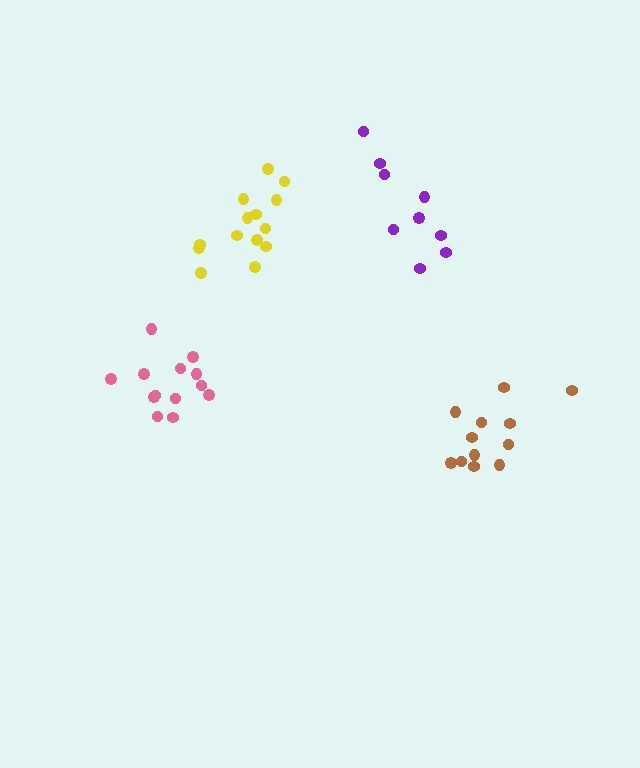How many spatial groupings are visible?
There are 4 spatial groupings.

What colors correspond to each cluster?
The clusters are colored: brown, purple, pink, yellow.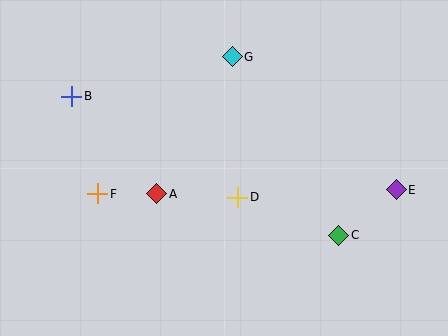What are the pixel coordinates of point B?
Point B is at (72, 96).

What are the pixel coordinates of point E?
Point E is at (396, 190).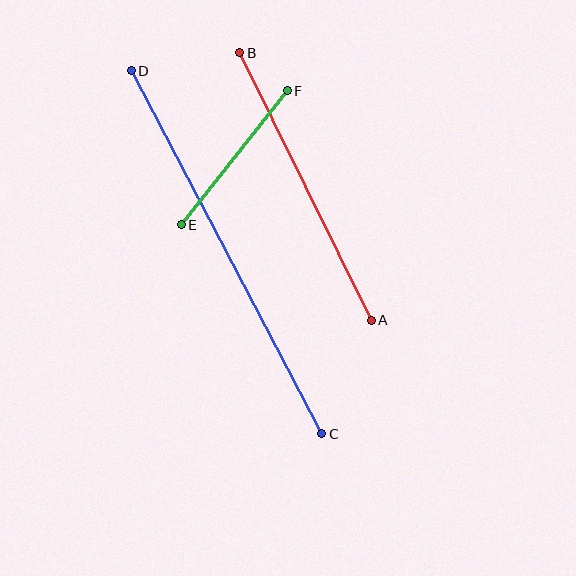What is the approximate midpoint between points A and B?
The midpoint is at approximately (306, 186) pixels.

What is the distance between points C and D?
The distance is approximately 410 pixels.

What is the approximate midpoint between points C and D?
The midpoint is at approximately (227, 252) pixels.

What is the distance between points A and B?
The distance is approximately 298 pixels.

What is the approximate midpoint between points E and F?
The midpoint is at approximately (234, 158) pixels.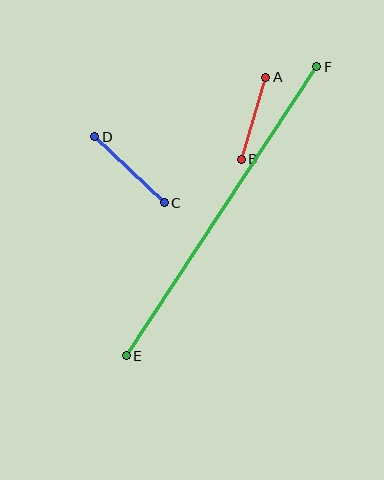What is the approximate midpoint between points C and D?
The midpoint is at approximately (129, 170) pixels.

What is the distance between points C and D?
The distance is approximately 96 pixels.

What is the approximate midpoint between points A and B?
The midpoint is at approximately (253, 118) pixels.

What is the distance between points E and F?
The distance is approximately 346 pixels.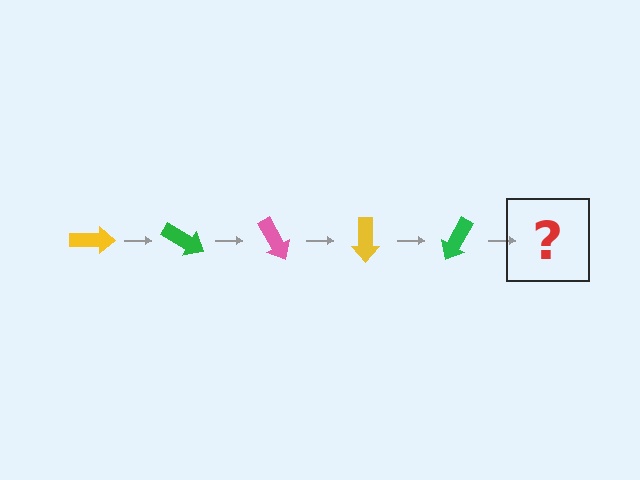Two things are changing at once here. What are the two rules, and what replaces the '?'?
The two rules are that it rotates 30 degrees each step and the color cycles through yellow, green, and pink. The '?' should be a pink arrow, rotated 150 degrees from the start.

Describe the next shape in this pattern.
It should be a pink arrow, rotated 150 degrees from the start.